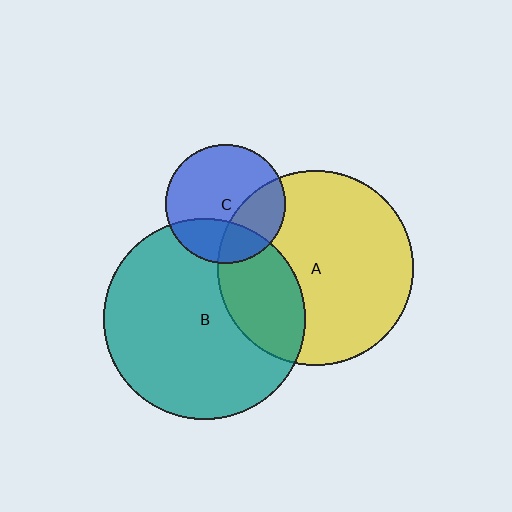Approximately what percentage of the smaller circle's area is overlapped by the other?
Approximately 25%.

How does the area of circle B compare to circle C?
Approximately 2.9 times.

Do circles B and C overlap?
Yes.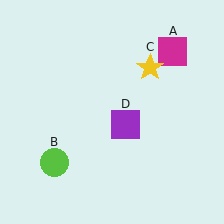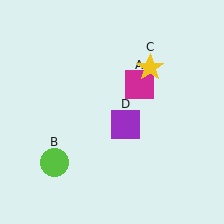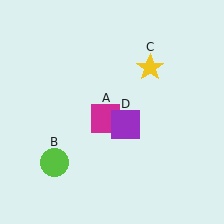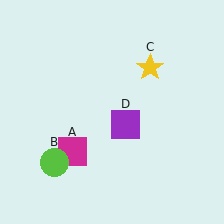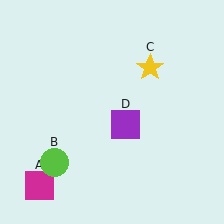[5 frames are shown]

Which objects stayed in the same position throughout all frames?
Lime circle (object B) and yellow star (object C) and purple square (object D) remained stationary.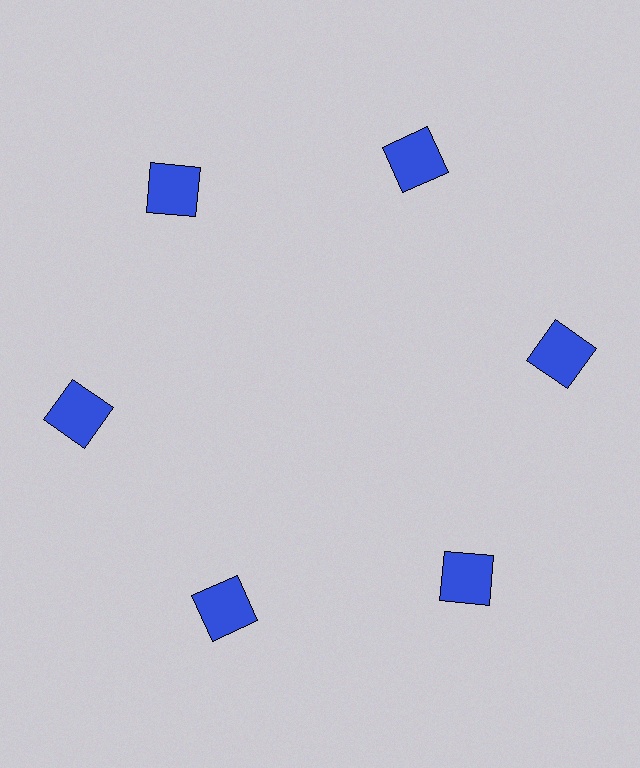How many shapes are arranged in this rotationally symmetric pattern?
There are 6 shapes, arranged in 6 groups of 1.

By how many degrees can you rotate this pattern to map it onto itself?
The pattern maps onto itself every 60 degrees of rotation.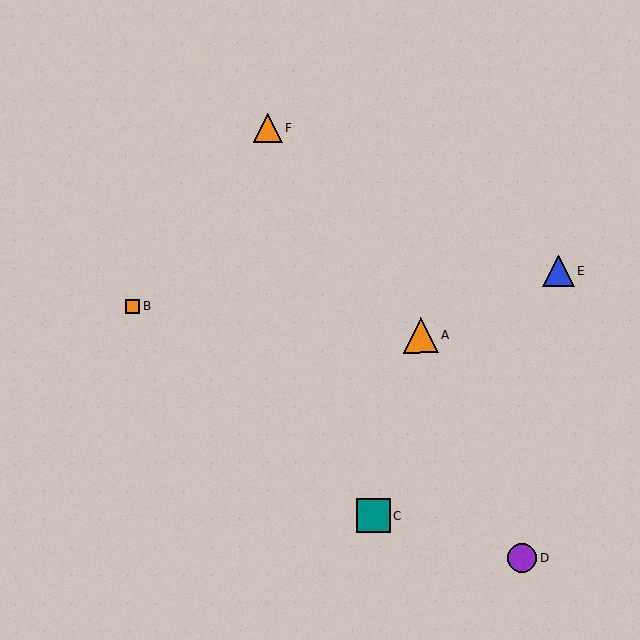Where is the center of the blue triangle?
The center of the blue triangle is at (558, 271).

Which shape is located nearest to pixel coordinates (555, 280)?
The blue triangle (labeled E) at (558, 271) is nearest to that location.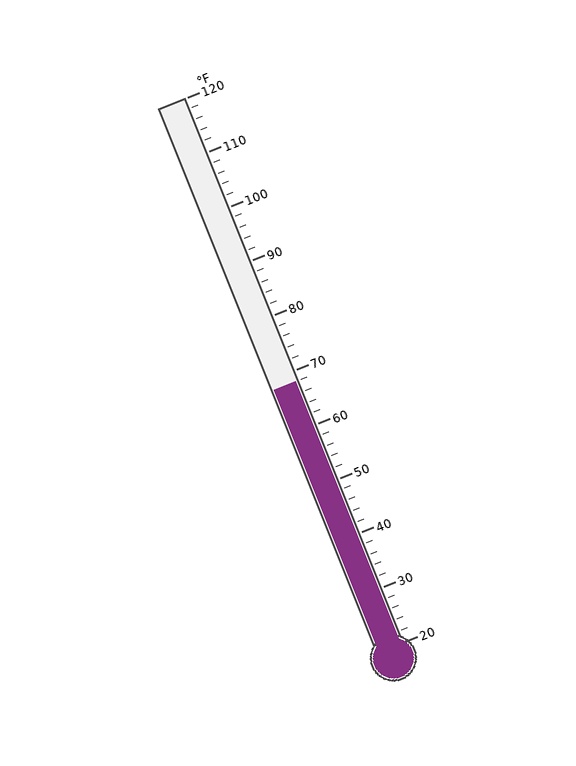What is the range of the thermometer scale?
The thermometer scale ranges from 20°F to 120°F.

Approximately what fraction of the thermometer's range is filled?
The thermometer is filled to approximately 50% of its range.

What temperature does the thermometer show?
The thermometer shows approximately 68°F.